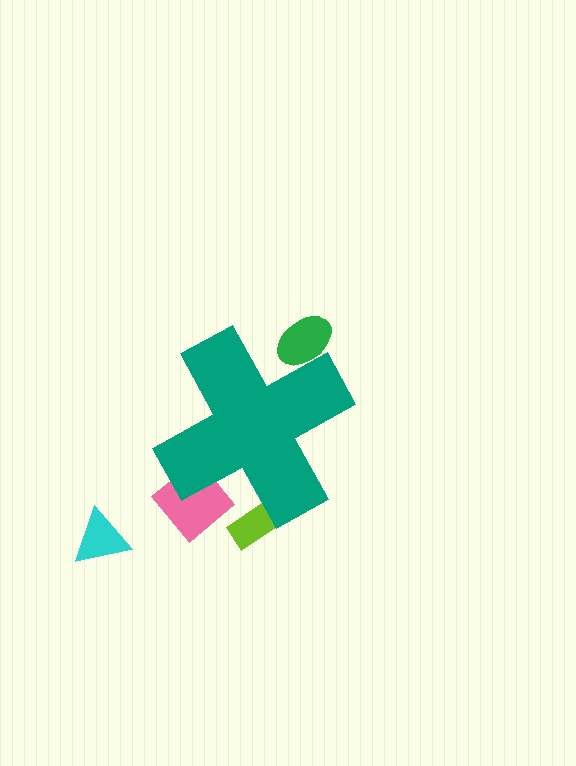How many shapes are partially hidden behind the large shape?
3 shapes are partially hidden.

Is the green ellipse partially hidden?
Yes, the green ellipse is partially hidden behind the teal cross.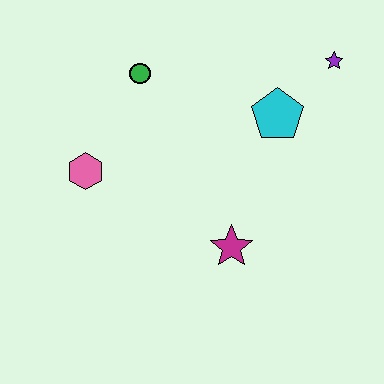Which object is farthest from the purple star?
The pink hexagon is farthest from the purple star.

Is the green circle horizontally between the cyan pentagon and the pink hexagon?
Yes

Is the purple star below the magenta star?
No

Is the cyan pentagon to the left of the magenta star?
No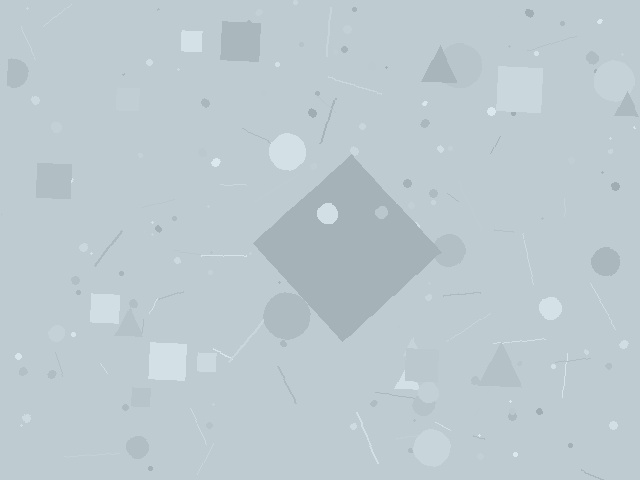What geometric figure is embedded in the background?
A diamond is embedded in the background.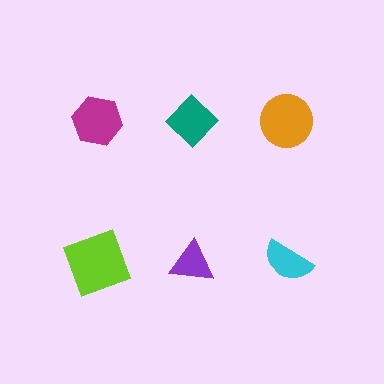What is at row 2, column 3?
A cyan semicircle.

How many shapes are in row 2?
3 shapes.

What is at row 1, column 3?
An orange circle.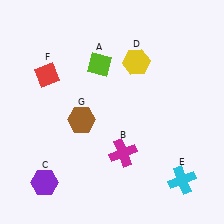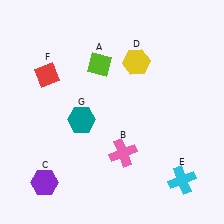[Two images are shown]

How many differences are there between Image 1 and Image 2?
There are 2 differences between the two images.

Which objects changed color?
B changed from magenta to pink. G changed from brown to teal.